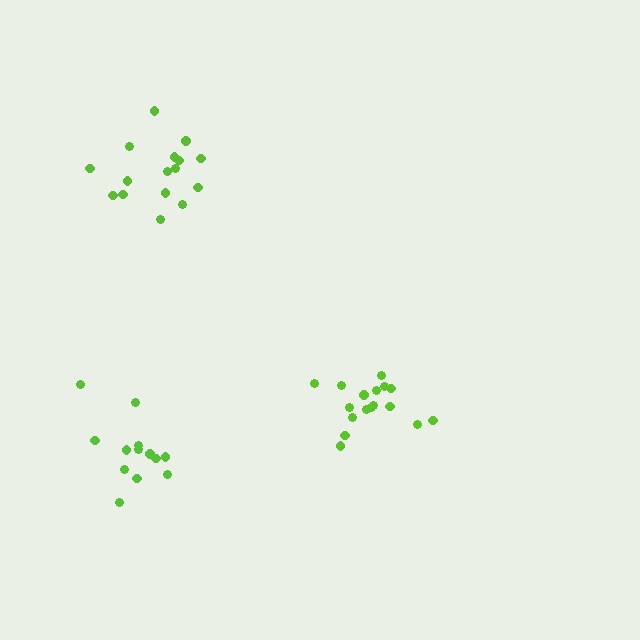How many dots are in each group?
Group 1: 16 dots, Group 2: 13 dots, Group 3: 17 dots (46 total).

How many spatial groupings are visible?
There are 3 spatial groupings.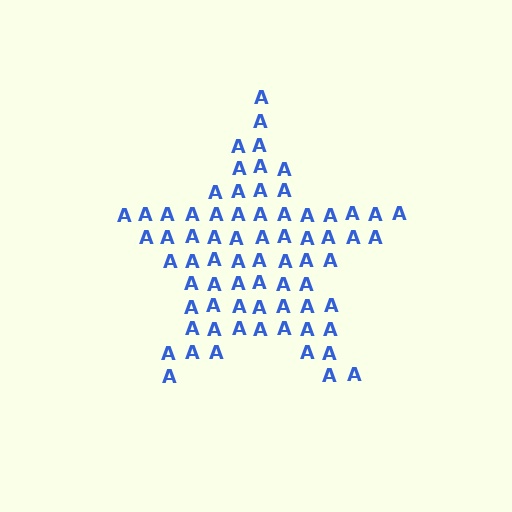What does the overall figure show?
The overall figure shows a star.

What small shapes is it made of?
It is made of small letter A's.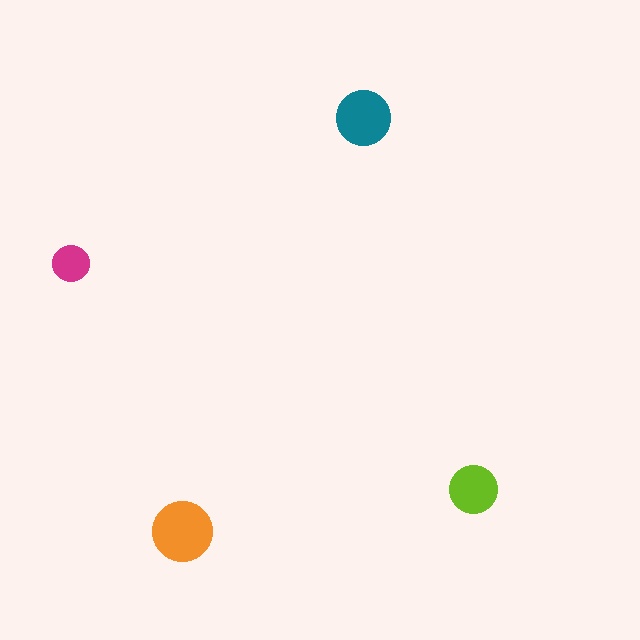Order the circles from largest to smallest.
the orange one, the teal one, the lime one, the magenta one.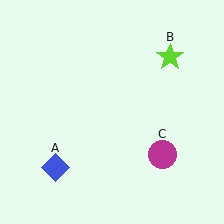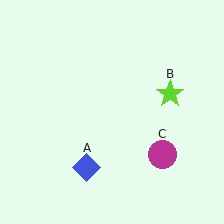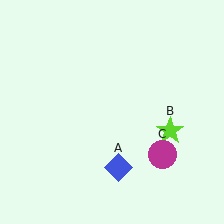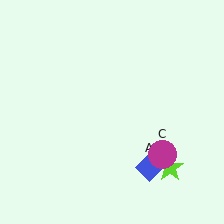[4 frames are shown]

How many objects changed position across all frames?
2 objects changed position: blue diamond (object A), lime star (object B).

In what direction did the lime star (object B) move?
The lime star (object B) moved down.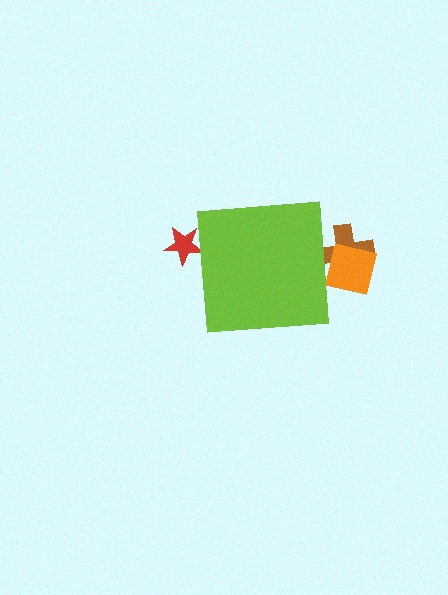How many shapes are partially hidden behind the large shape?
3 shapes are partially hidden.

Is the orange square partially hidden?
Yes, the orange square is partially hidden behind the lime square.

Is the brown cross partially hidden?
Yes, the brown cross is partially hidden behind the lime square.